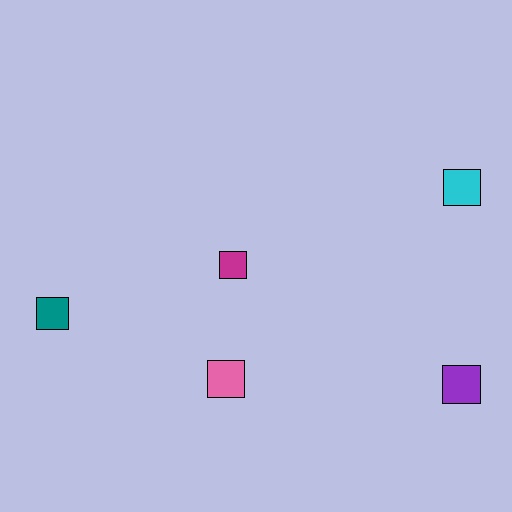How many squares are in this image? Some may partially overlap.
There are 5 squares.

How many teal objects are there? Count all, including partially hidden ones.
There is 1 teal object.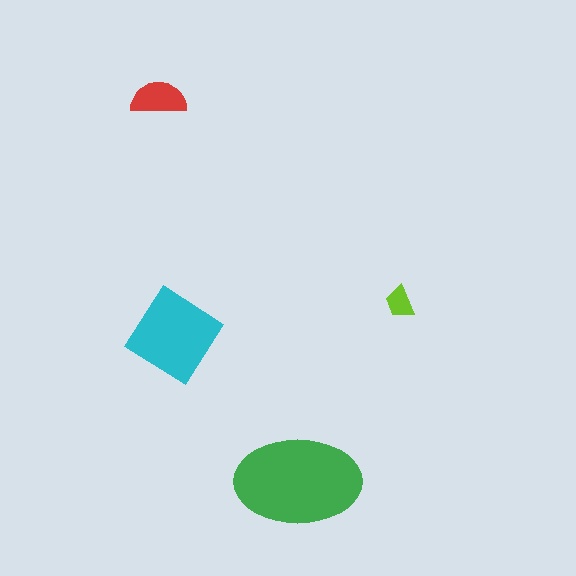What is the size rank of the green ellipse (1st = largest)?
1st.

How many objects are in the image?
There are 4 objects in the image.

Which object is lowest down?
The green ellipse is bottommost.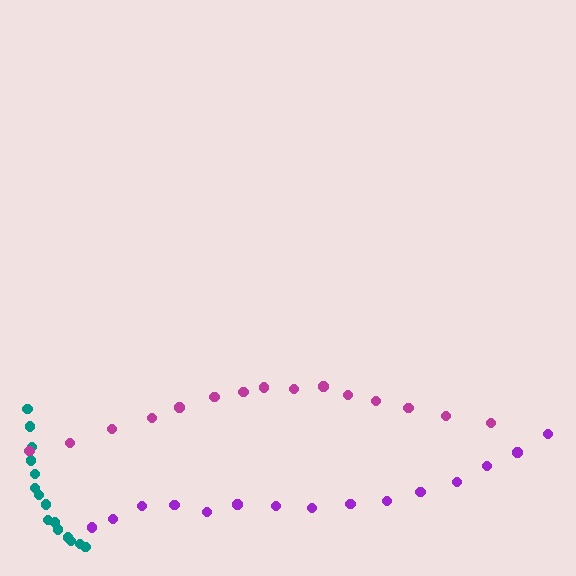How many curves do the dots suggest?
There are 3 distinct paths.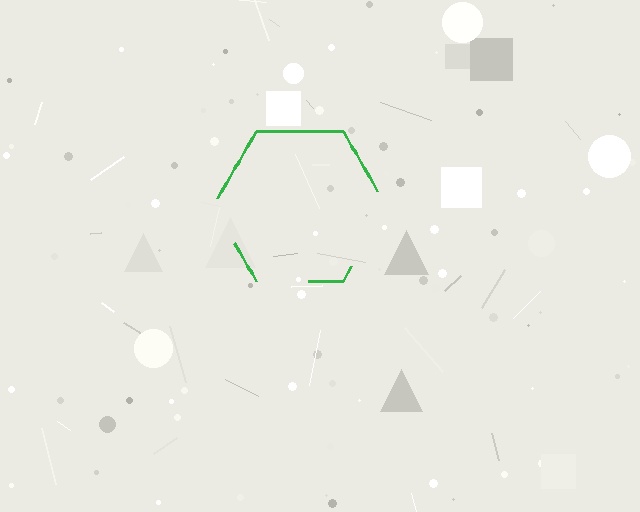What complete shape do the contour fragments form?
The contour fragments form a hexagon.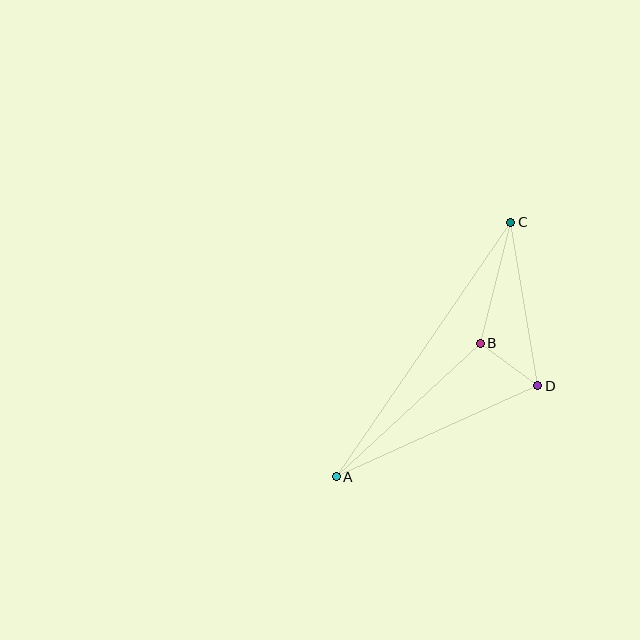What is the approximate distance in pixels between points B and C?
The distance between B and C is approximately 125 pixels.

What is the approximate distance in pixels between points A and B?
The distance between A and B is approximately 196 pixels.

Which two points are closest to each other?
Points B and D are closest to each other.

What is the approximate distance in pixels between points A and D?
The distance between A and D is approximately 221 pixels.